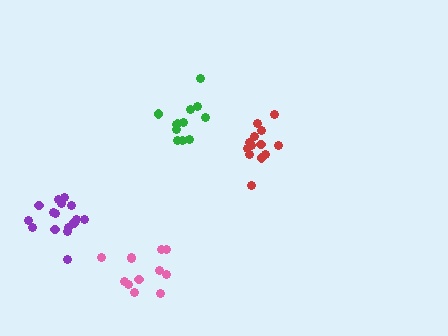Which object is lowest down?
The pink cluster is bottommost.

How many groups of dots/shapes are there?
There are 4 groups.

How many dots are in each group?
Group 1: 12 dots, Group 2: 16 dots, Group 3: 13 dots, Group 4: 12 dots (53 total).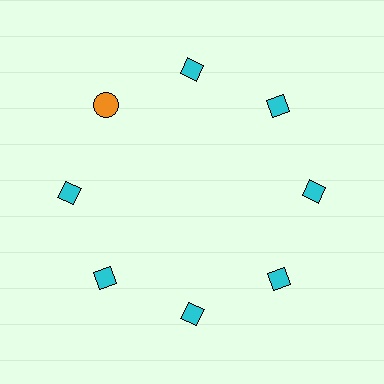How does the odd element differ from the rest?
It differs in both color (orange instead of cyan) and shape (circle instead of diamond).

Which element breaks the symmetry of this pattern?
The orange circle at roughly the 10 o'clock position breaks the symmetry. All other shapes are cyan diamonds.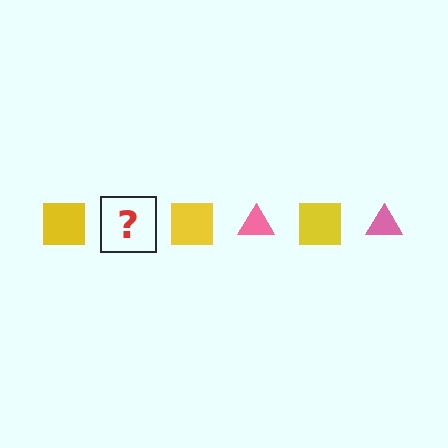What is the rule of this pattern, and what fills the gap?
The rule is that the pattern alternates between yellow square and pink triangle. The gap should be filled with a pink triangle.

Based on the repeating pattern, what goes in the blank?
The blank should be a pink triangle.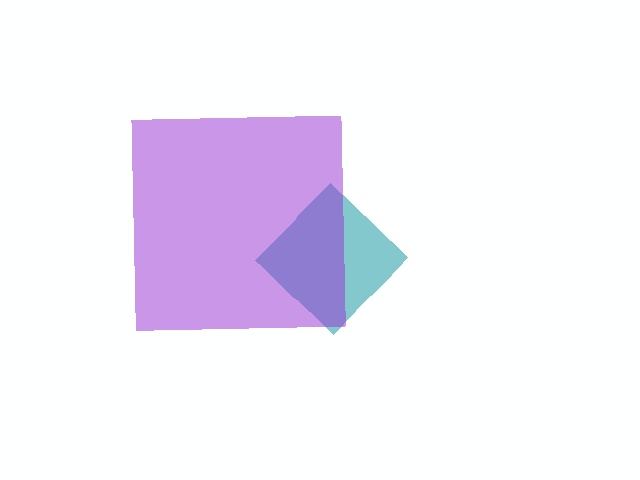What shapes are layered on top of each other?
The layered shapes are: a teal diamond, a purple square.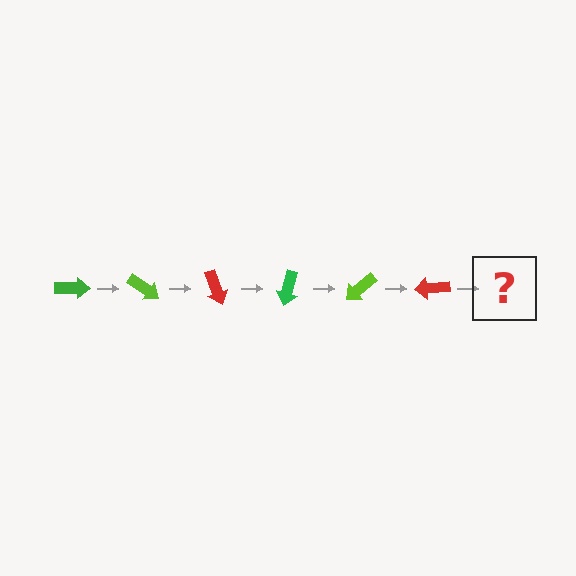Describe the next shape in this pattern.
It should be a green arrow, rotated 210 degrees from the start.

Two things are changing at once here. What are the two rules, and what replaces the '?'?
The two rules are that it rotates 35 degrees each step and the color cycles through green, lime, and red. The '?' should be a green arrow, rotated 210 degrees from the start.